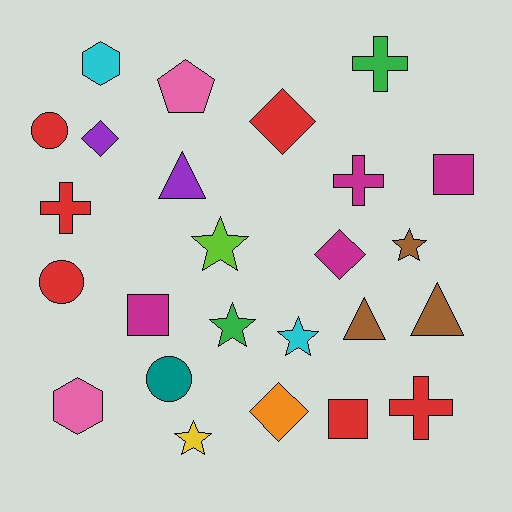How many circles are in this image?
There are 3 circles.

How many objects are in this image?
There are 25 objects.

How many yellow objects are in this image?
There is 1 yellow object.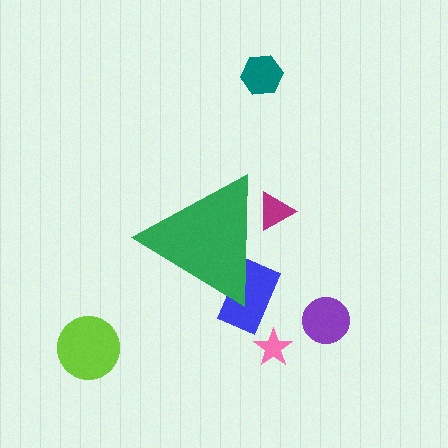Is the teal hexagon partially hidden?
No, the teal hexagon is fully visible.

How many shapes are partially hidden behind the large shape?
2 shapes are partially hidden.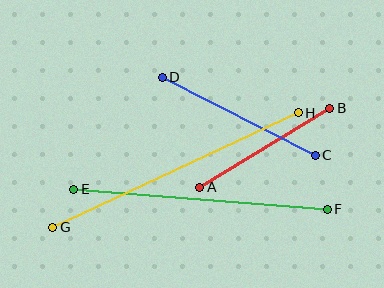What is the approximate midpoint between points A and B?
The midpoint is at approximately (265, 148) pixels.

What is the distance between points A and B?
The distance is approximately 152 pixels.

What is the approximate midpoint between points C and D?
The midpoint is at approximately (239, 116) pixels.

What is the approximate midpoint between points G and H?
The midpoint is at approximately (176, 170) pixels.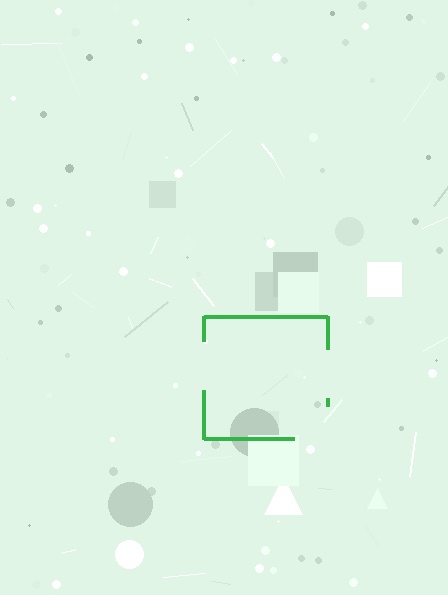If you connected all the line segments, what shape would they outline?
They would outline a square.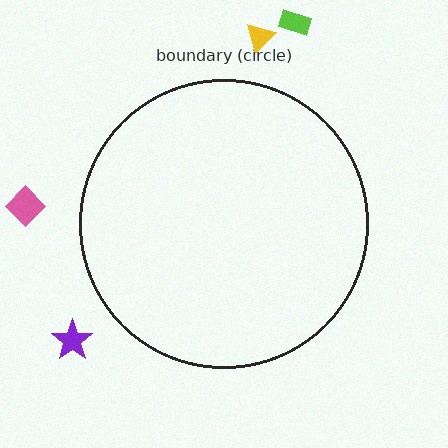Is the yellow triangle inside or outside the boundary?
Outside.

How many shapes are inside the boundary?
0 inside, 4 outside.